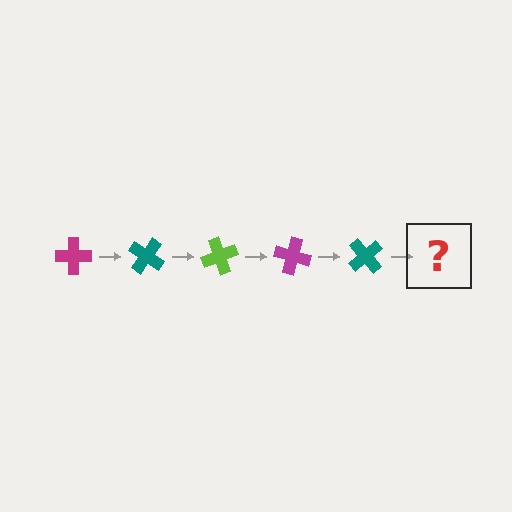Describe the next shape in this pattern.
It should be a lime cross, rotated 175 degrees from the start.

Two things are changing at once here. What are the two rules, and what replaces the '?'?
The two rules are that it rotates 35 degrees each step and the color cycles through magenta, teal, and lime. The '?' should be a lime cross, rotated 175 degrees from the start.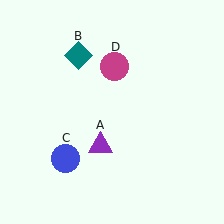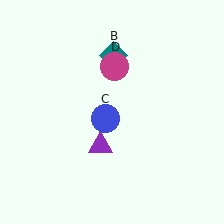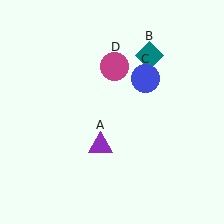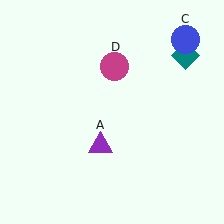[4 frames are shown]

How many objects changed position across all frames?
2 objects changed position: teal diamond (object B), blue circle (object C).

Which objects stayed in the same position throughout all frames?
Purple triangle (object A) and magenta circle (object D) remained stationary.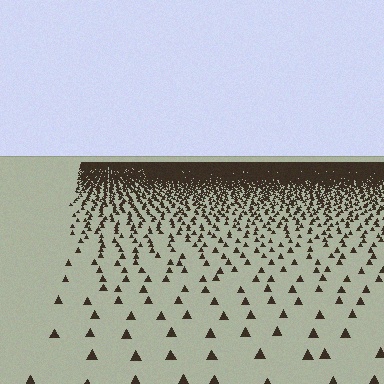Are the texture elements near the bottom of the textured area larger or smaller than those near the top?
Larger. Near the bottom, elements are closer to the viewer and appear at a bigger on-screen size.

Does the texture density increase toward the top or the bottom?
Density increases toward the top.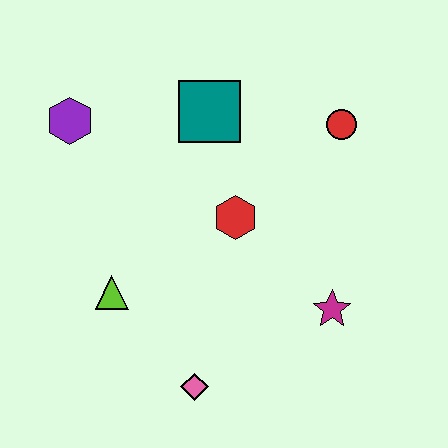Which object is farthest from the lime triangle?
The red circle is farthest from the lime triangle.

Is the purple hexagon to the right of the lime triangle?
No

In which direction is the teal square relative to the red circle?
The teal square is to the left of the red circle.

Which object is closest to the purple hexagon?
The teal square is closest to the purple hexagon.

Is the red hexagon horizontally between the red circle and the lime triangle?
Yes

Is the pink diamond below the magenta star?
Yes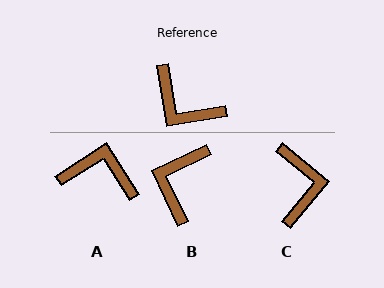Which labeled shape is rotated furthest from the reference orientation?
A, about 156 degrees away.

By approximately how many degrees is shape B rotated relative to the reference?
Approximately 73 degrees clockwise.